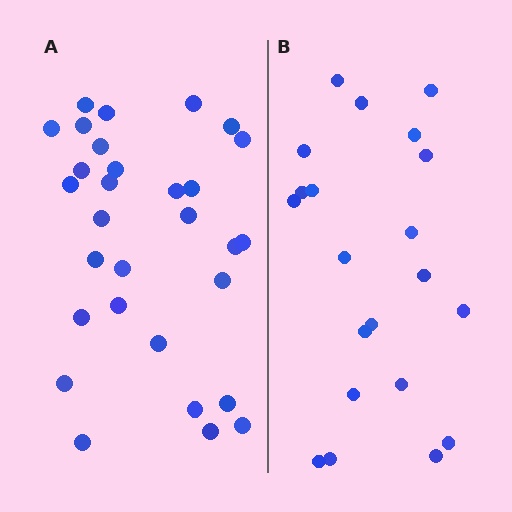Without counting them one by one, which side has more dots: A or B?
Region A (the left region) has more dots.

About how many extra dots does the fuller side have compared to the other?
Region A has roughly 8 or so more dots than region B.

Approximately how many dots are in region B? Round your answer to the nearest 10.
About 20 dots. (The exact count is 21, which rounds to 20.)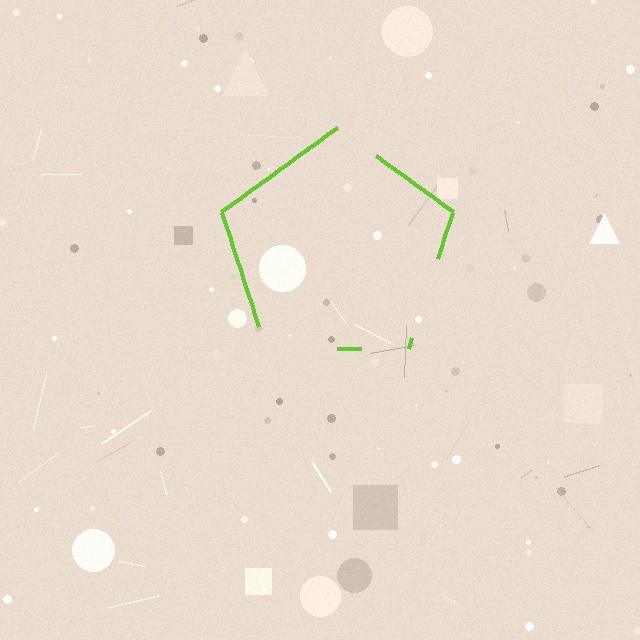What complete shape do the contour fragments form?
The contour fragments form a pentagon.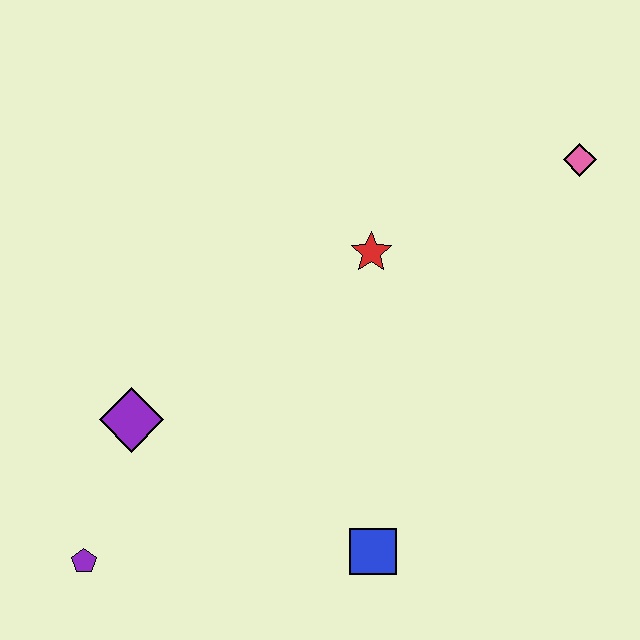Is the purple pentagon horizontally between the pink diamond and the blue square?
No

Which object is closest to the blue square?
The purple diamond is closest to the blue square.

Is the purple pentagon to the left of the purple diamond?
Yes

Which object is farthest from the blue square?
The pink diamond is farthest from the blue square.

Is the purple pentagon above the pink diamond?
No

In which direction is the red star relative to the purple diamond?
The red star is to the right of the purple diamond.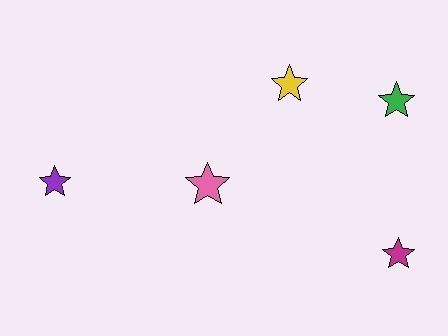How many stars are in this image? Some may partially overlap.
There are 5 stars.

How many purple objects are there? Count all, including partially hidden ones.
There is 1 purple object.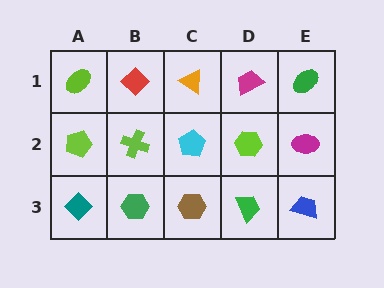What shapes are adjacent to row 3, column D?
A lime hexagon (row 2, column D), a brown hexagon (row 3, column C), a blue trapezoid (row 3, column E).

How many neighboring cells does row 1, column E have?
2.